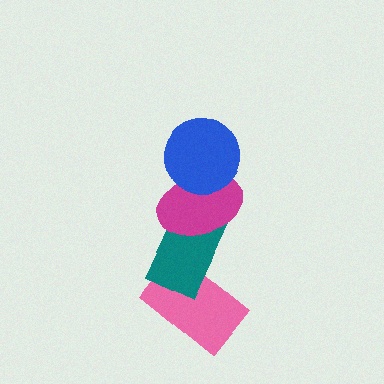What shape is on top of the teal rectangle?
The magenta ellipse is on top of the teal rectangle.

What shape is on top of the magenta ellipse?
The blue circle is on top of the magenta ellipse.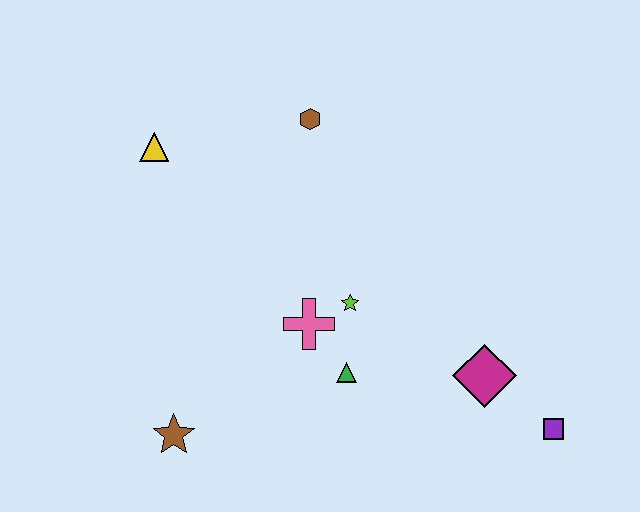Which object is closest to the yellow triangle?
The brown hexagon is closest to the yellow triangle.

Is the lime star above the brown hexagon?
No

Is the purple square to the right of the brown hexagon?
Yes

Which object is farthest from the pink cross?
The purple square is farthest from the pink cross.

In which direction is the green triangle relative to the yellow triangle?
The green triangle is below the yellow triangle.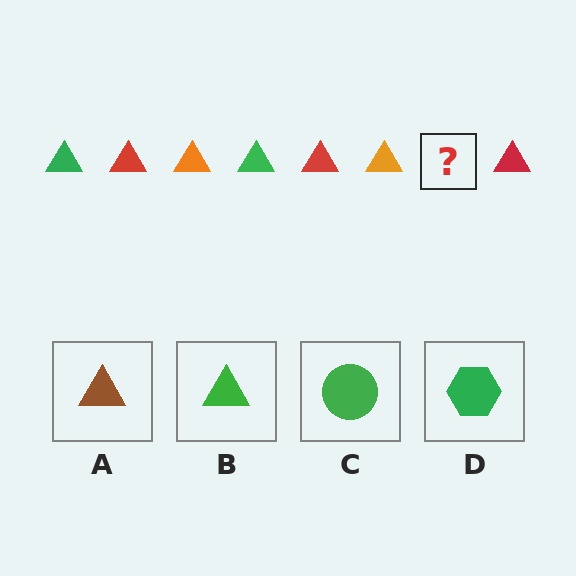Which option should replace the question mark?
Option B.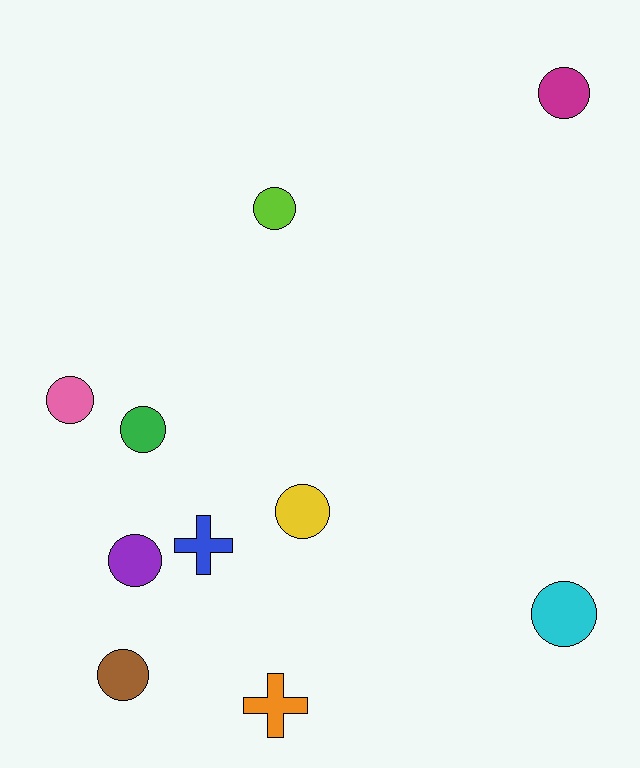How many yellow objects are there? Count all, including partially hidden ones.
There is 1 yellow object.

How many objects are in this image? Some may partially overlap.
There are 10 objects.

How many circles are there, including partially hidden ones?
There are 8 circles.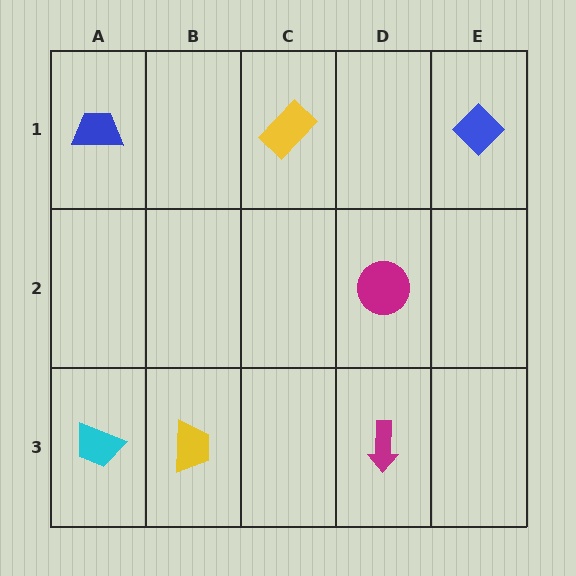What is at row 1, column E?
A blue diamond.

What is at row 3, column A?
A cyan trapezoid.